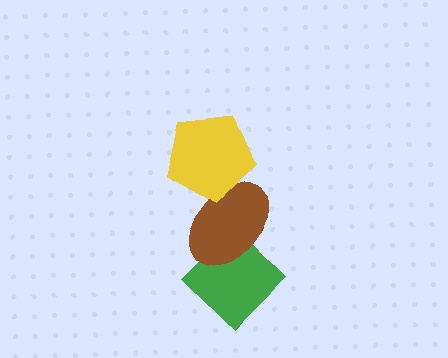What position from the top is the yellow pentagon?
The yellow pentagon is 1st from the top.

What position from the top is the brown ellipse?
The brown ellipse is 2nd from the top.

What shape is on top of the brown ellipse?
The yellow pentagon is on top of the brown ellipse.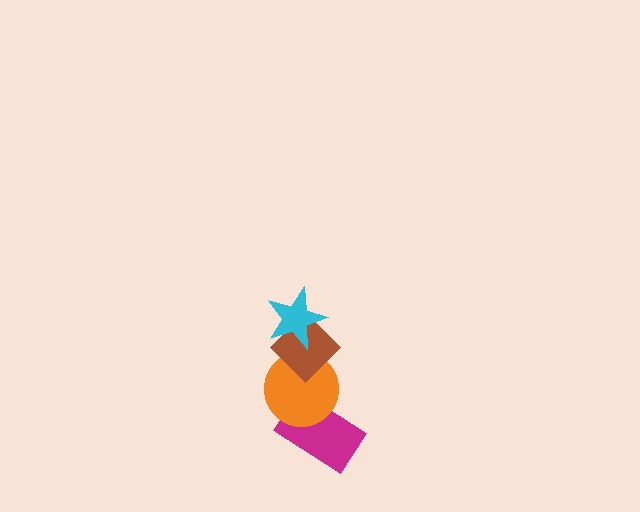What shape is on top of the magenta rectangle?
The orange circle is on top of the magenta rectangle.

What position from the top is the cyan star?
The cyan star is 1st from the top.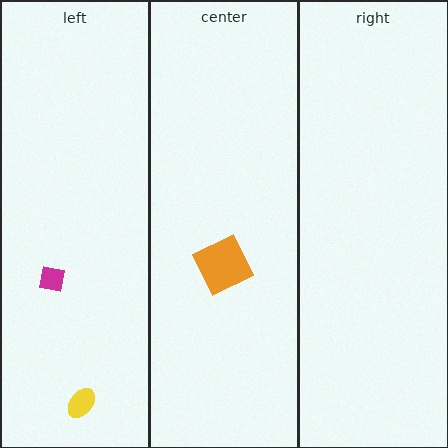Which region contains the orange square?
The center region.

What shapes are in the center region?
The orange square.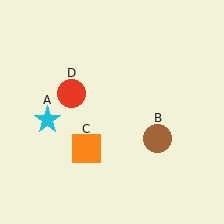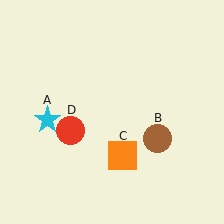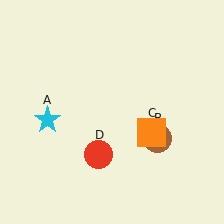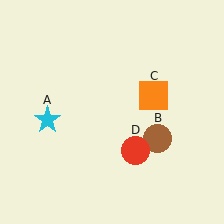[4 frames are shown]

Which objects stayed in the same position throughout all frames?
Cyan star (object A) and brown circle (object B) remained stationary.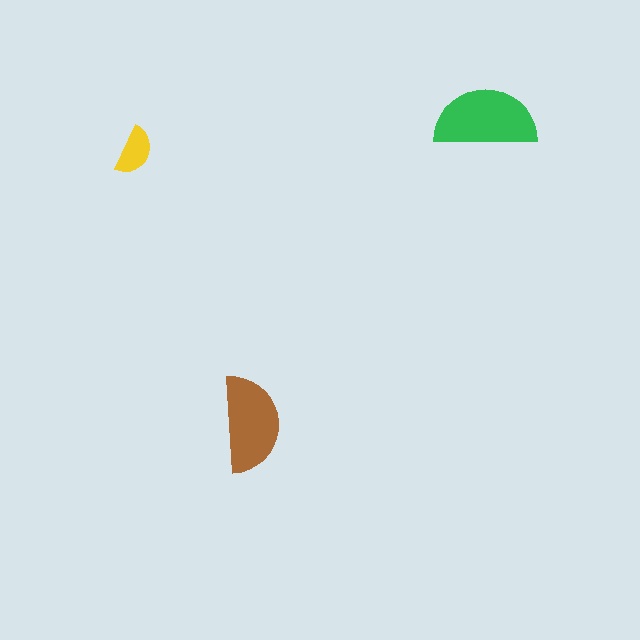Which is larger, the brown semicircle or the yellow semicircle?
The brown one.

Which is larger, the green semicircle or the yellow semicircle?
The green one.